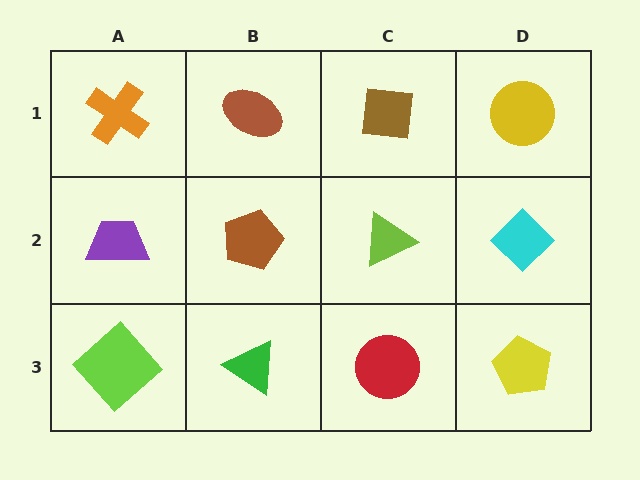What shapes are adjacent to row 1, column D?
A cyan diamond (row 2, column D), a brown square (row 1, column C).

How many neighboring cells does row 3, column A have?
2.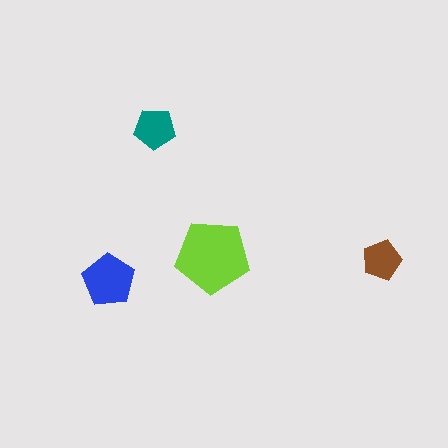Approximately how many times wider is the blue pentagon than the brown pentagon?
About 1.5 times wider.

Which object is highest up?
The teal pentagon is topmost.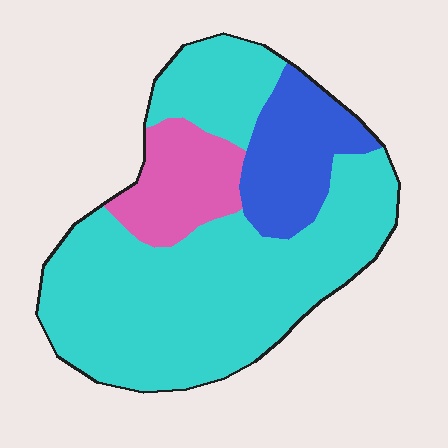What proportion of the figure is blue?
Blue takes up between a sixth and a third of the figure.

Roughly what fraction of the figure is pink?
Pink covers about 15% of the figure.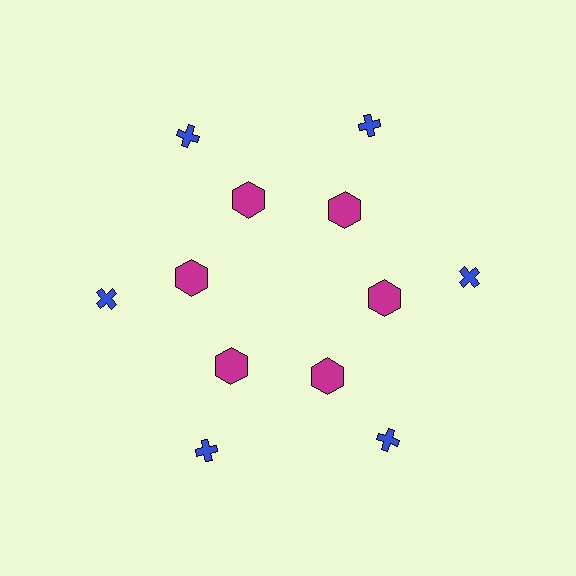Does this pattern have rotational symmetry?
Yes, this pattern has 6-fold rotational symmetry. It looks the same after rotating 60 degrees around the center.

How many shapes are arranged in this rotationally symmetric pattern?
There are 12 shapes, arranged in 6 groups of 2.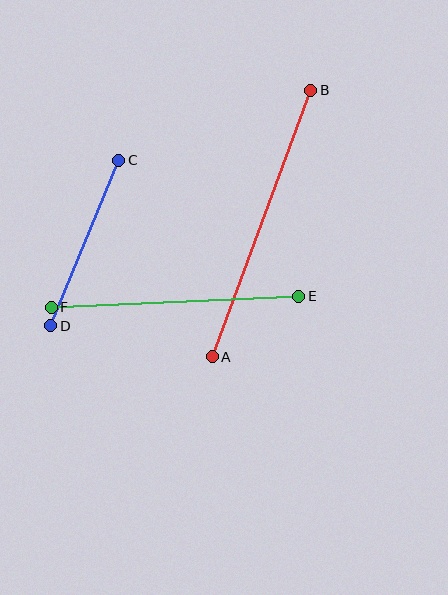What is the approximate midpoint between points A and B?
The midpoint is at approximately (261, 223) pixels.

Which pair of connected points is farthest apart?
Points A and B are farthest apart.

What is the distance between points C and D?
The distance is approximately 179 pixels.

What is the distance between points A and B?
The distance is approximately 285 pixels.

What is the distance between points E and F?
The distance is approximately 248 pixels.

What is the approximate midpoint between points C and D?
The midpoint is at approximately (85, 243) pixels.